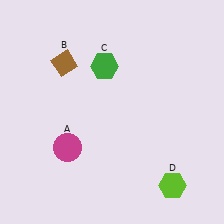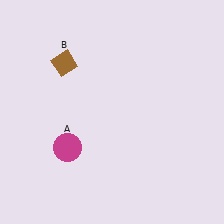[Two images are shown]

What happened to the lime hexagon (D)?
The lime hexagon (D) was removed in Image 2. It was in the bottom-right area of Image 1.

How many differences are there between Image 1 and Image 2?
There are 2 differences between the two images.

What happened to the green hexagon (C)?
The green hexagon (C) was removed in Image 2. It was in the top-left area of Image 1.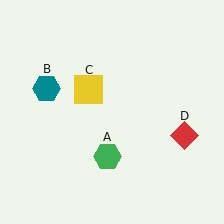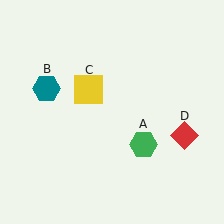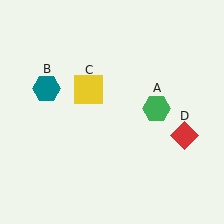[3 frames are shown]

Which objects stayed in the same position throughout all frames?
Teal hexagon (object B) and yellow square (object C) and red diamond (object D) remained stationary.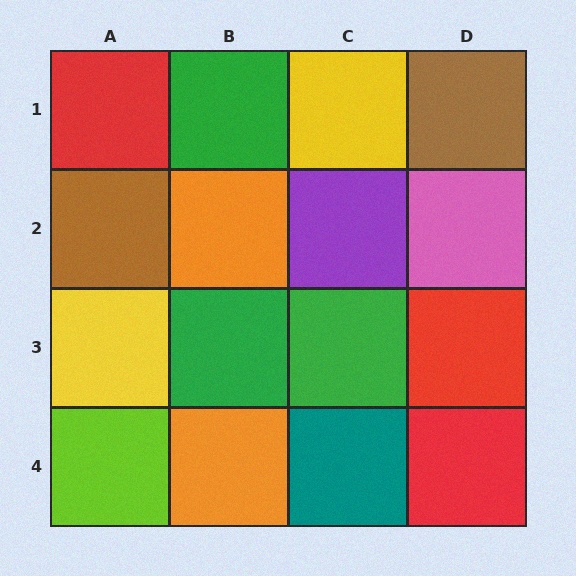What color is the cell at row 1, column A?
Red.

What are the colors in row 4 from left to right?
Lime, orange, teal, red.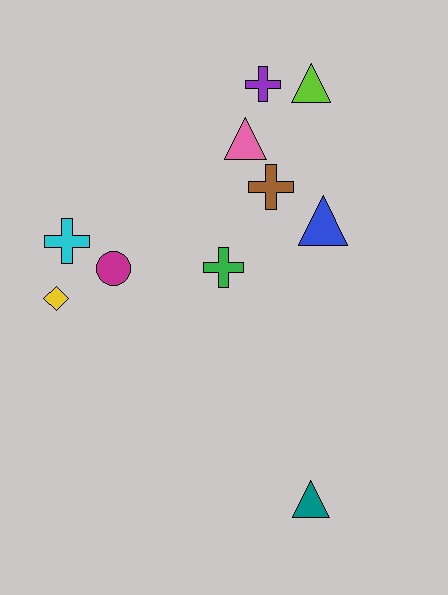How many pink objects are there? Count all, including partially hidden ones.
There is 1 pink object.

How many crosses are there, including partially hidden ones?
There are 4 crosses.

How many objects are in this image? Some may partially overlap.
There are 10 objects.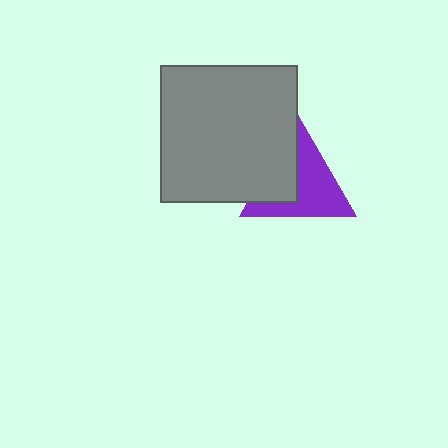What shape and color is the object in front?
The object in front is a gray square.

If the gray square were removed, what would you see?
You would see the complete purple triangle.